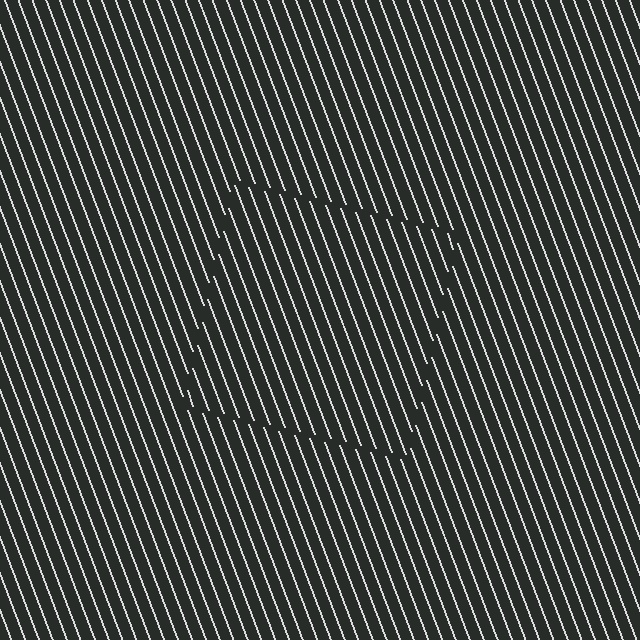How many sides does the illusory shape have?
4 sides — the line-ends trace a square.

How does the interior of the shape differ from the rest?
The interior of the shape contains the same grating, shifted by half a period — the contour is defined by the phase discontinuity where line-ends from the inner and outer gratings abut.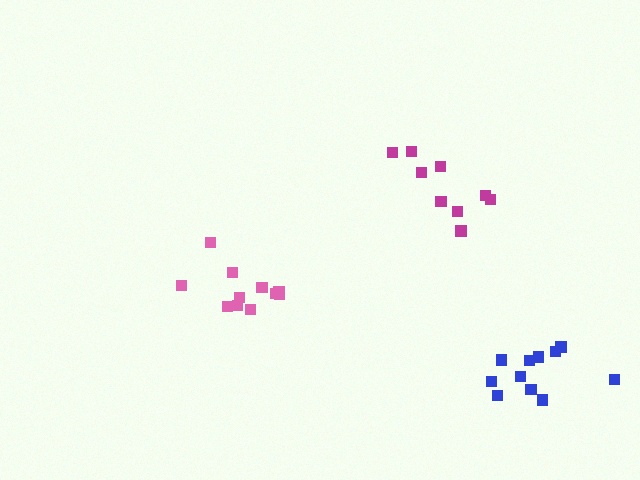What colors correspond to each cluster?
The clusters are colored: pink, blue, magenta.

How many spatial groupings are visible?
There are 3 spatial groupings.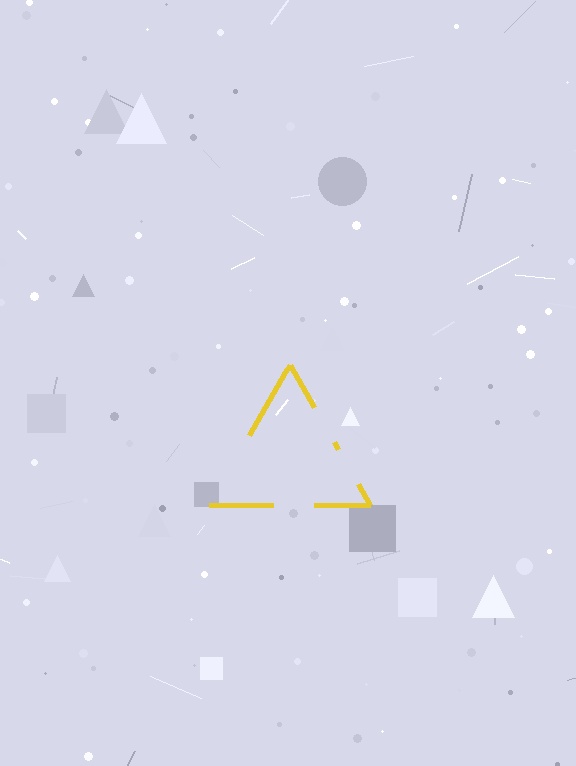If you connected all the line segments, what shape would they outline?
They would outline a triangle.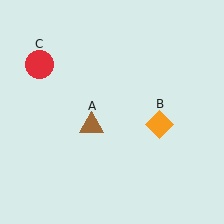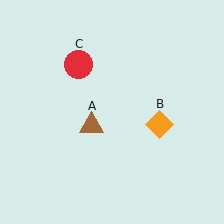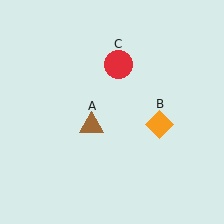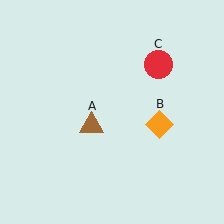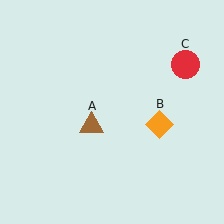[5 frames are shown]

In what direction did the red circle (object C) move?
The red circle (object C) moved right.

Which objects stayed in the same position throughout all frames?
Brown triangle (object A) and orange diamond (object B) remained stationary.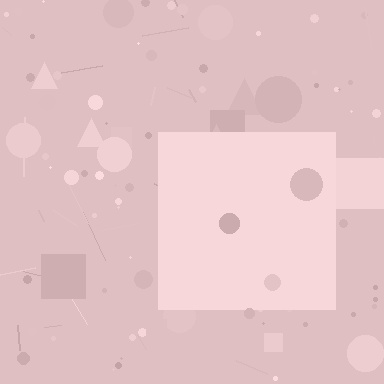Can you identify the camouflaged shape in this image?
The camouflaged shape is a square.